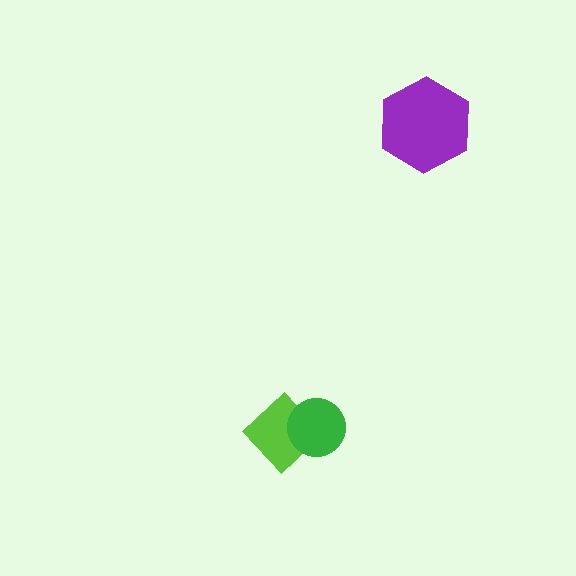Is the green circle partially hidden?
No, no other shape covers it.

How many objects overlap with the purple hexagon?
0 objects overlap with the purple hexagon.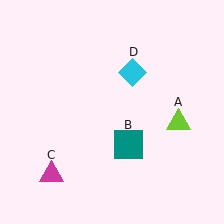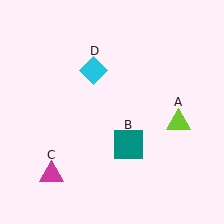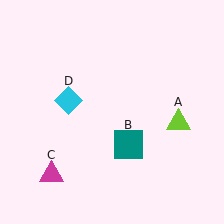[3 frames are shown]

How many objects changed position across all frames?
1 object changed position: cyan diamond (object D).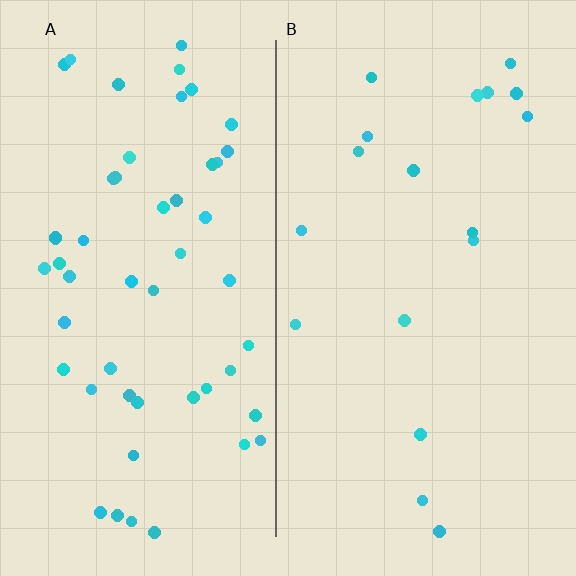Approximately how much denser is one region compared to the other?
Approximately 2.9× — region A over region B.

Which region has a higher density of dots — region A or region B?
A (the left).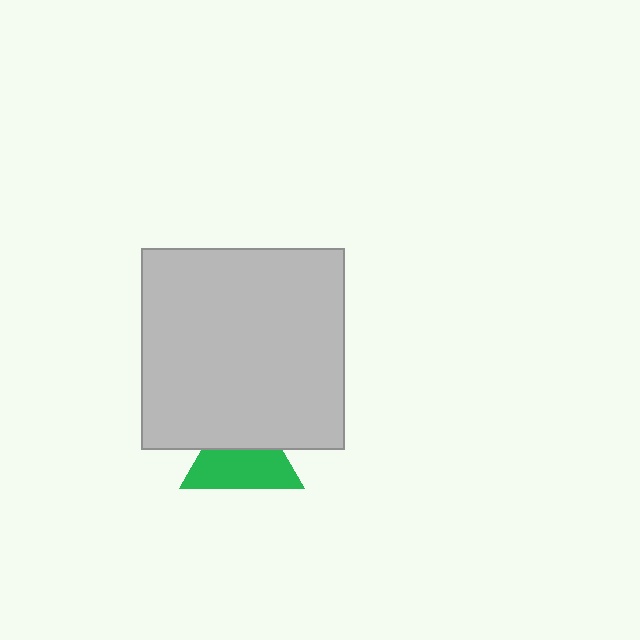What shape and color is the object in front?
The object in front is a light gray rectangle.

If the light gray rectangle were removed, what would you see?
You would see the complete green triangle.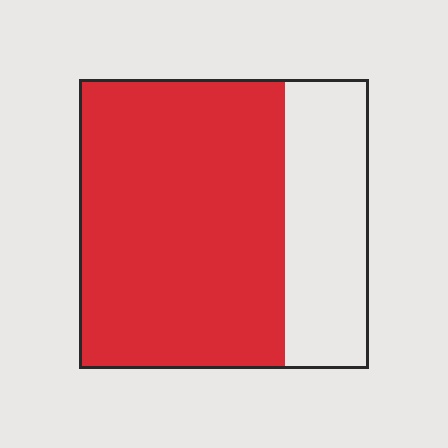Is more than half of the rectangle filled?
Yes.